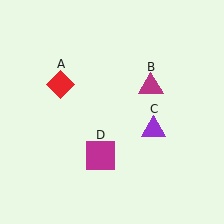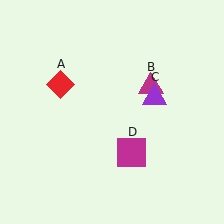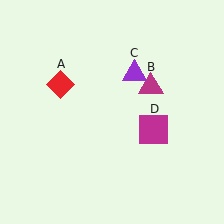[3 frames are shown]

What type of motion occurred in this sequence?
The purple triangle (object C), magenta square (object D) rotated counterclockwise around the center of the scene.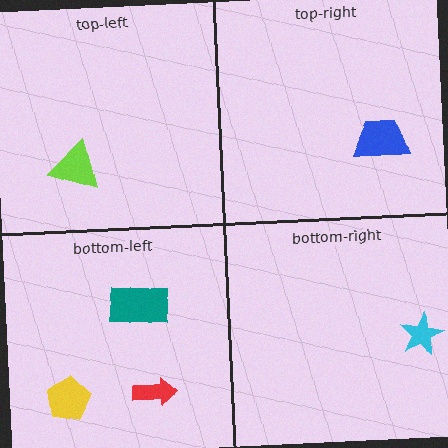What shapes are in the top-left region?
The lime triangle.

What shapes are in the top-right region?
The blue trapezoid.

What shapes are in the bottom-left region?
The red arrow, the yellow pentagon, the teal rectangle.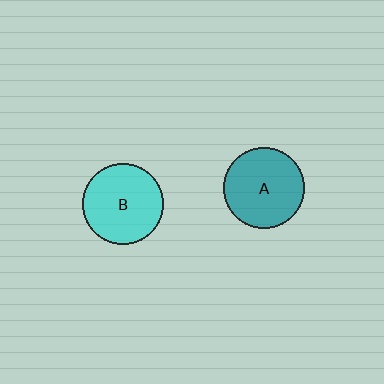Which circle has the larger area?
Circle A (teal).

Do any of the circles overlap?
No, none of the circles overlap.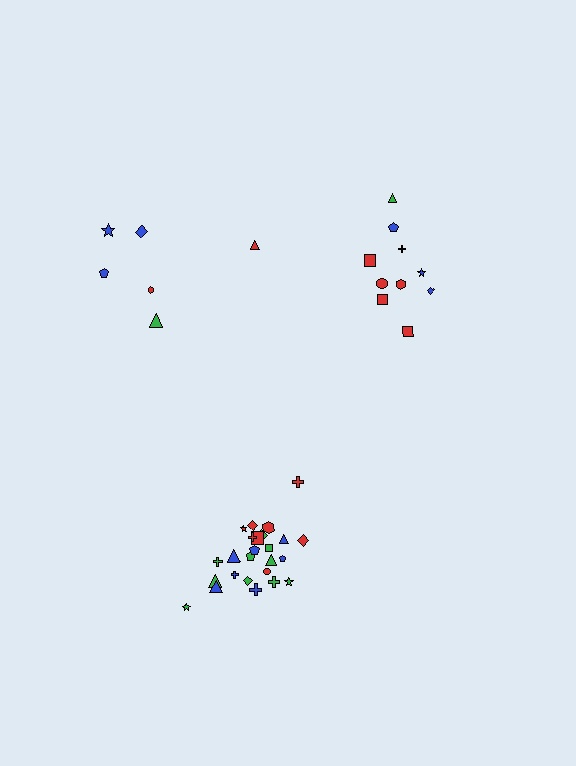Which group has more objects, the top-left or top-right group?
The top-right group.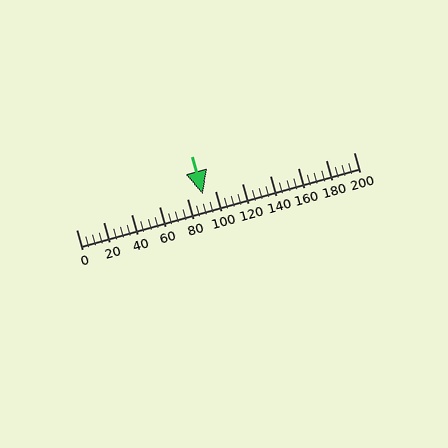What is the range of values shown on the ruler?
The ruler shows values from 0 to 200.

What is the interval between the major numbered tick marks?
The major tick marks are spaced 20 units apart.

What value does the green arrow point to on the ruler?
The green arrow points to approximately 91.